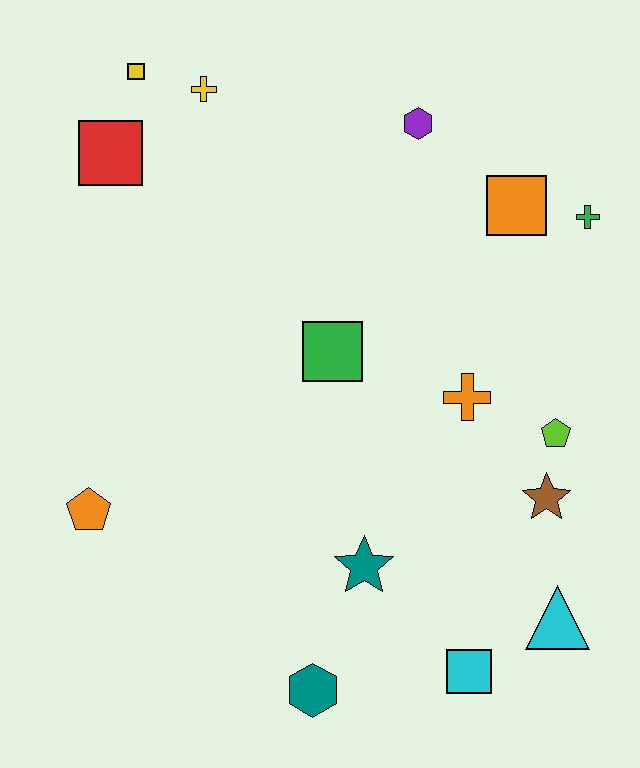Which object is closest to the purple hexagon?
The orange square is closest to the purple hexagon.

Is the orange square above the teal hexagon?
Yes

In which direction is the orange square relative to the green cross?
The orange square is to the left of the green cross.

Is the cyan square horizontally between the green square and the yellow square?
No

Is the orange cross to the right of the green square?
Yes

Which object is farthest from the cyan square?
The yellow square is farthest from the cyan square.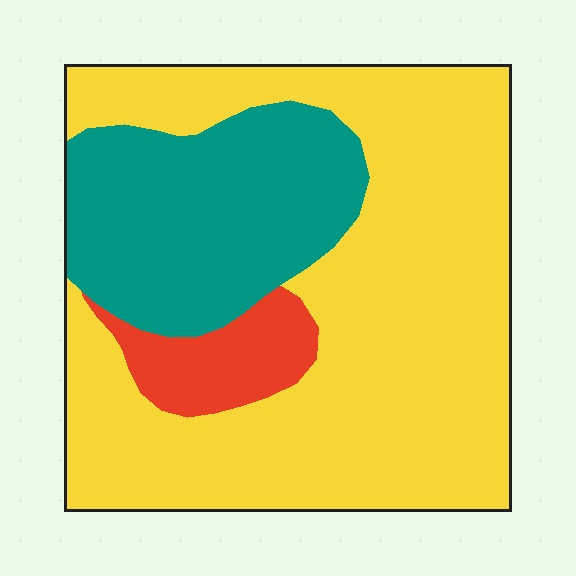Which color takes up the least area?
Red, at roughly 10%.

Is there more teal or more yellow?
Yellow.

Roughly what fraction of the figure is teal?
Teal takes up about one quarter (1/4) of the figure.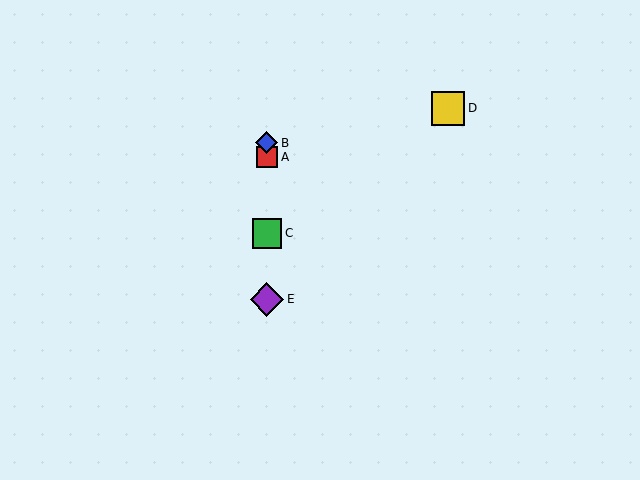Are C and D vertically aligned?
No, C is at x≈267 and D is at x≈448.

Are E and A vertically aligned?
Yes, both are at x≈267.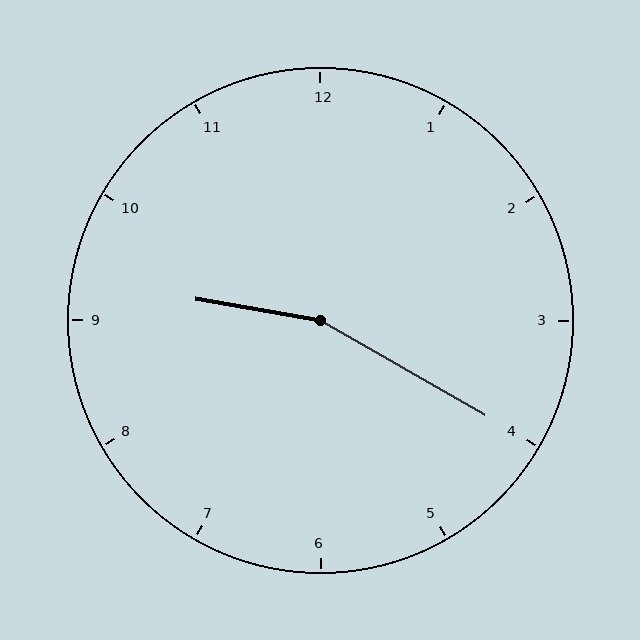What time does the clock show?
9:20.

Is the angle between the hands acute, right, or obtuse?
It is obtuse.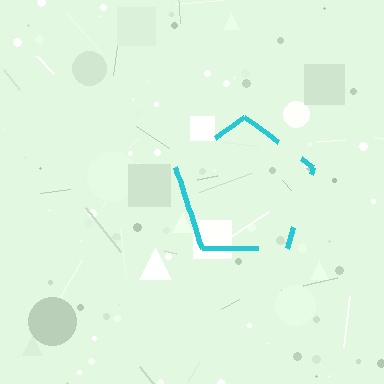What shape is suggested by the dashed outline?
The dashed outline suggests a pentagon.